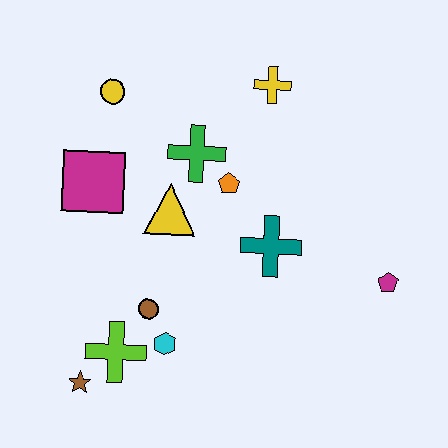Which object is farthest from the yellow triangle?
The magenta pentagon is farthest from the yellow triangle.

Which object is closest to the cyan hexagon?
The brown circle is closest to the cyan hexagon.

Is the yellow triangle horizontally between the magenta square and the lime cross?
No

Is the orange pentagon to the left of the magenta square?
No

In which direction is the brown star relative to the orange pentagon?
The brown star is below the orange pentagon.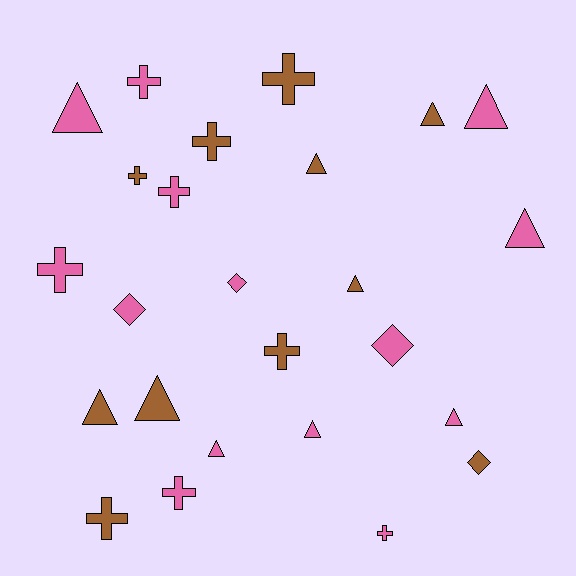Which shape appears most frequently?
Triangle, with 11 objects.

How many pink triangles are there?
There are 6 pink triangles.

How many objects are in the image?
There are 25 objects.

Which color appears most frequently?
Pink, with 14 objects.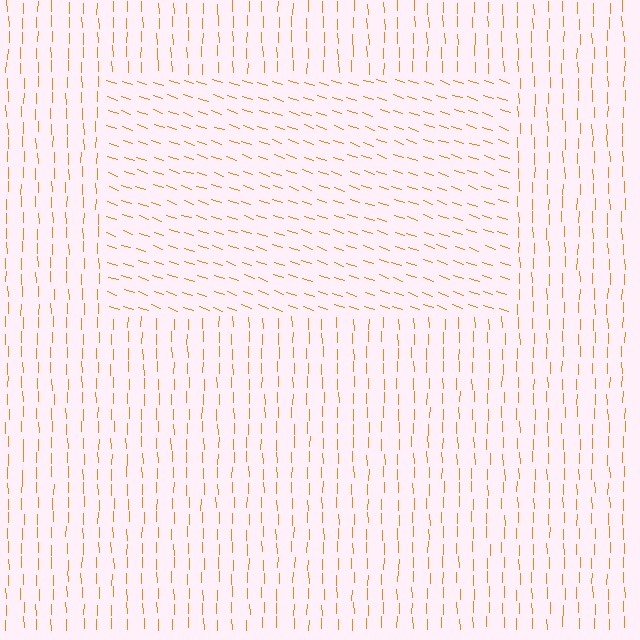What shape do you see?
I see a rectangle.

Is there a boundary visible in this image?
Yes, there is a texture boundary formed by a change in line orientation.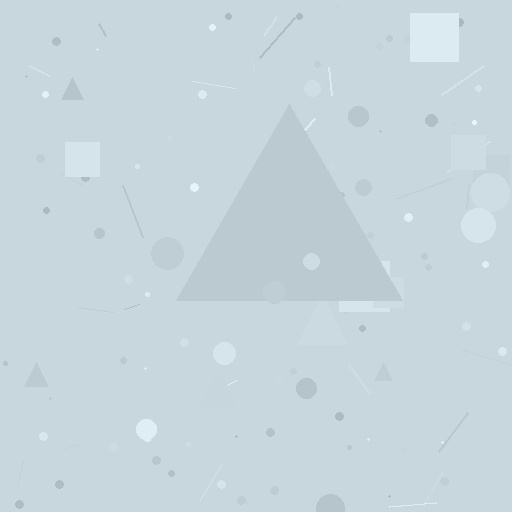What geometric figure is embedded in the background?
A triangle is embedded in the background.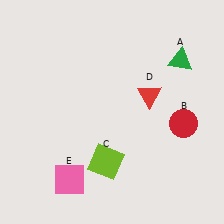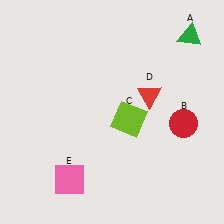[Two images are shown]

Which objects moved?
The objects that moved are: the green triangle (A), the lime square (C).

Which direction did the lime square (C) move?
The lime square (C) moved up.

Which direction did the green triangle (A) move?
The green triangle (A) moved up.